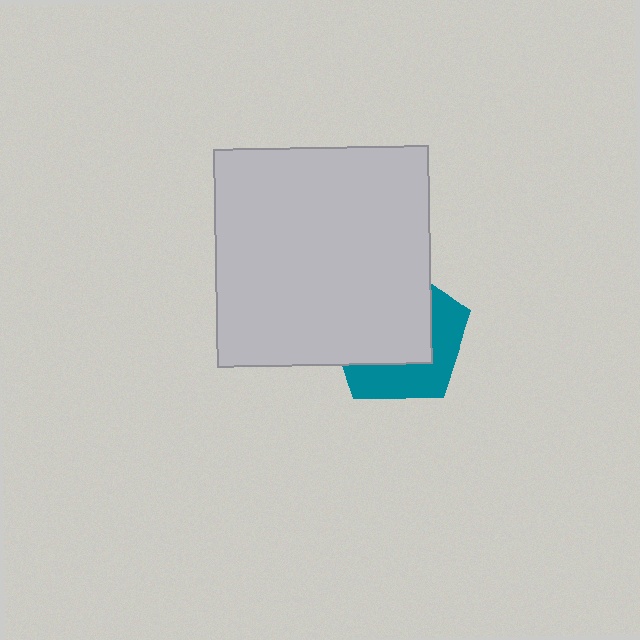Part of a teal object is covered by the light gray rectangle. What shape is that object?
It is a pentagon.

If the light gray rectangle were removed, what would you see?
You would see the complete teal pentagon.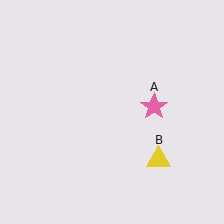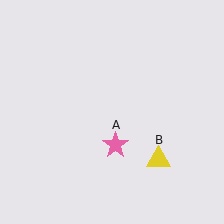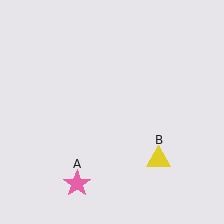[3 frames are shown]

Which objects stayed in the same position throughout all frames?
Yellow triangle (object B) remained stationary.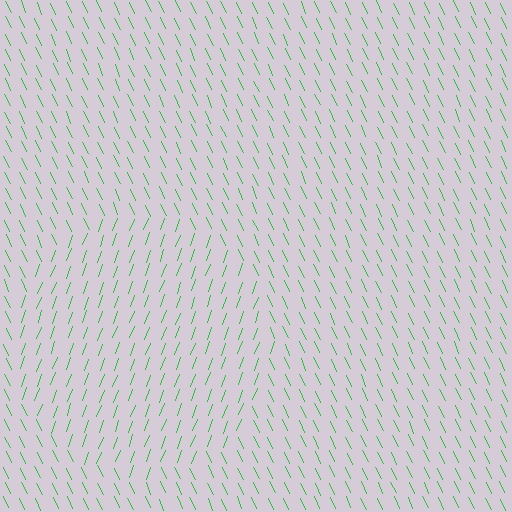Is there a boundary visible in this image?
Yes, there is a texture boundary formed by a change in line orientation.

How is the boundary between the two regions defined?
The boundary is defined purely by a change in line orientation (approximately 45 degrees difference). All lines are the same color and thickness.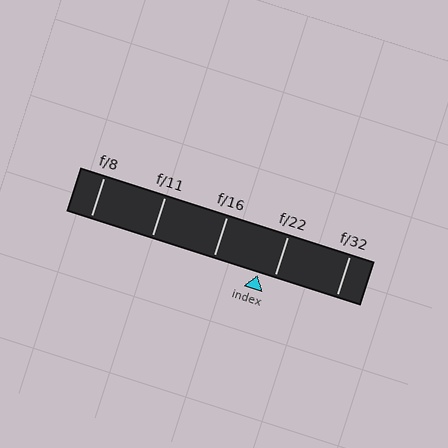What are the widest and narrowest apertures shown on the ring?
The widest aperture shown is f/8 and the narrowest is f/32.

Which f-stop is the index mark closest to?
The index mark is closest to f/22.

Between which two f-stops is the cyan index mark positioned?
The index mark is between f/16 and f/22.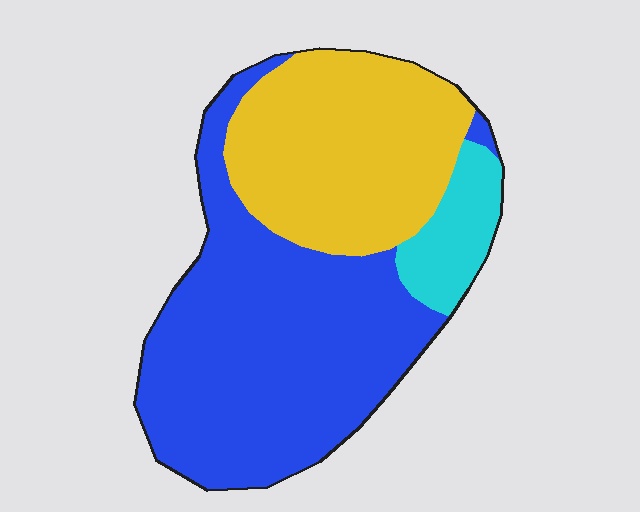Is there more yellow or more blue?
Blue.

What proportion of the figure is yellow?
Yellow takes up between a quarter and a half of the figure.